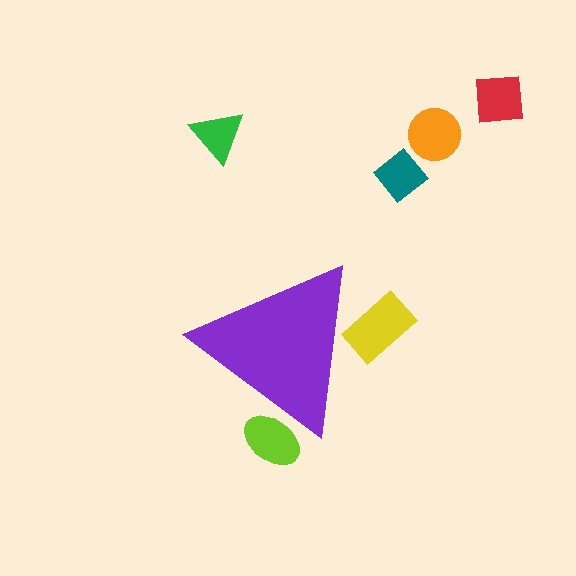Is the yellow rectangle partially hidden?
Yes, the yellow rectangle is partially hidden behind the purple triangle.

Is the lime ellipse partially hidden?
Yes, the lime ellipse is partially hidden behind the purple triangle.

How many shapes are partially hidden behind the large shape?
2 shapes are partially hidden.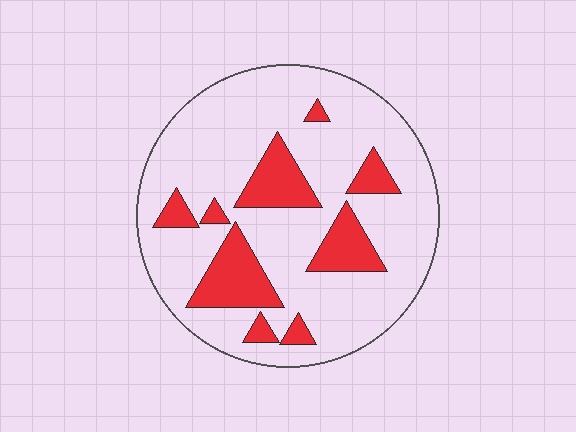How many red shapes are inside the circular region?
9.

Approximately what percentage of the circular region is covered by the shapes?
Approximately 20%.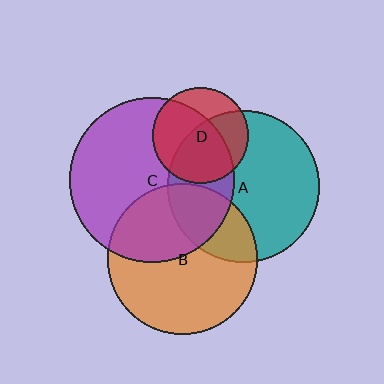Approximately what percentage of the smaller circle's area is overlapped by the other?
Approximately 40%.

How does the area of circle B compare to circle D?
Approximately 2.5 times.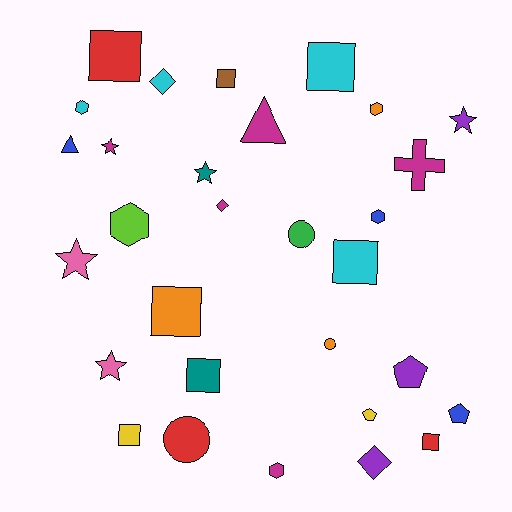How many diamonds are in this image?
There are 3 diamonds.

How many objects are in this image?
There are 30 objects.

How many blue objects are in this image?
There are 3 blue objects.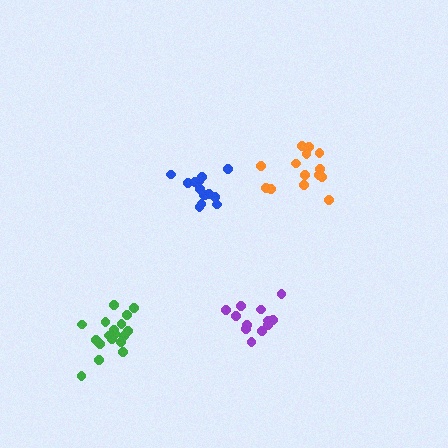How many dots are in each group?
Group 1: 12 dots, Group 2: 14 dots, Group 3: 14 dots, Group 4: 18 dots (58 total).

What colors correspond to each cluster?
The clusters are colored: purple, blue, orange, green.